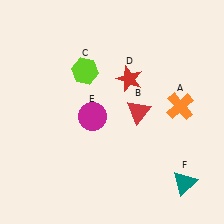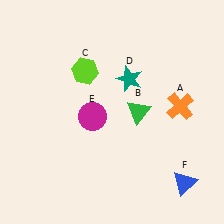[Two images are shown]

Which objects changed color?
B changed from red to green. D changed from red to teal. F changed from teal to blue.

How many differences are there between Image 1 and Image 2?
There are 3 differences between the two images.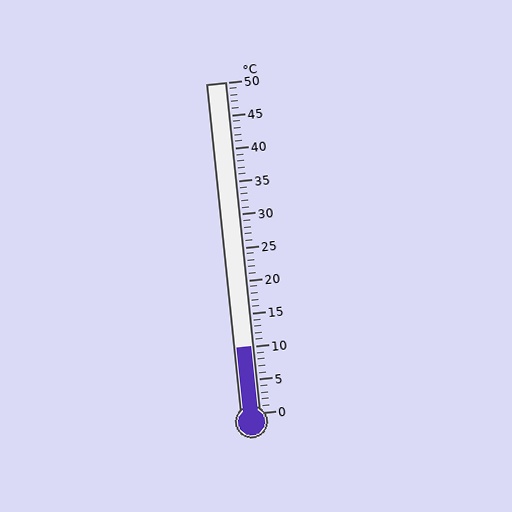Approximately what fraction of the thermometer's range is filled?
The thermometer is filled to approximately 20% of its range.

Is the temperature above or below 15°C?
The temperature is below 15°C.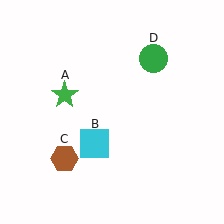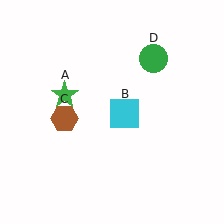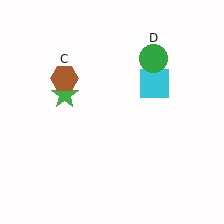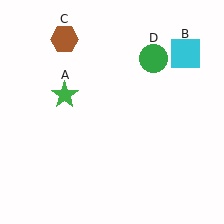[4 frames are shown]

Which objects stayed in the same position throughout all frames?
Green star (object A) and green circle (object D) remained stationary.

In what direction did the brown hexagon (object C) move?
The brown hexagon (object C) moved up.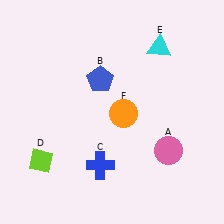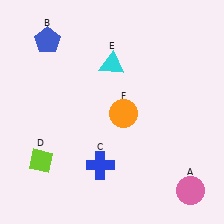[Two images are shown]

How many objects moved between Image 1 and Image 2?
3 objects moved between the two images.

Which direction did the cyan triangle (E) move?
The cyan triangle (E) moved left.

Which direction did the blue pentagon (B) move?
The blue pentagon (B) moved left.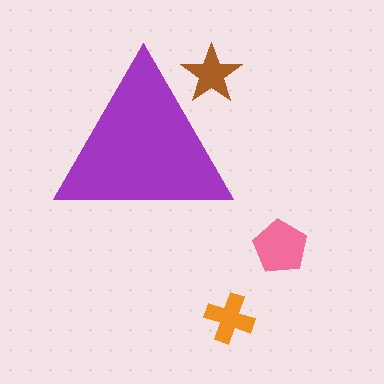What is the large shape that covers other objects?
A purple triangle.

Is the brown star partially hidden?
Yes, the brown star is partially hidden behind the purple triangle.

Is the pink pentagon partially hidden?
No, the pink pentagon is fully visible.